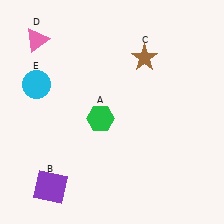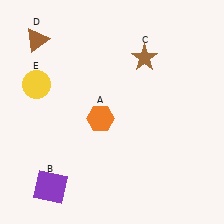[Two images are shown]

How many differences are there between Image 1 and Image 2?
There are 3 differences between the two images.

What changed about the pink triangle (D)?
In Image 1, D is pink. In Image 2, it changed to brown.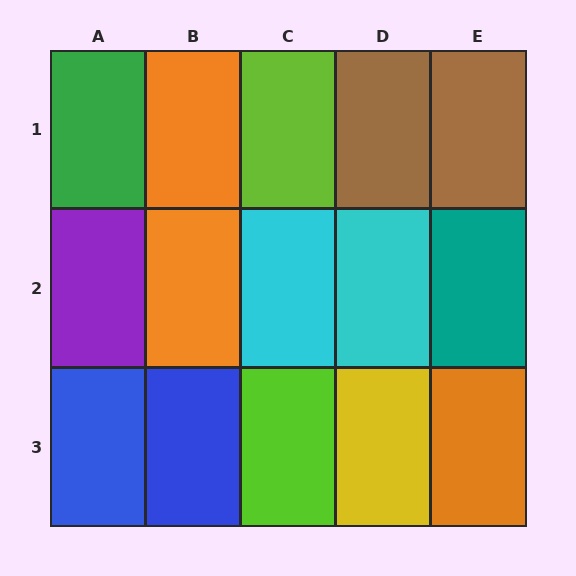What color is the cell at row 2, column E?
Teal.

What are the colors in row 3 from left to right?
Blue, blue, lime, yellow, orange.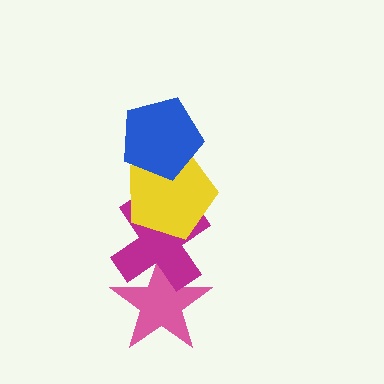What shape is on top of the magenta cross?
The yellow pentagon is on top of the magenta cross.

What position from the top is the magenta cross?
The magenta cross is 3rd from the top.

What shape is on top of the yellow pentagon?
The blue pentagon is on top of the yellow pentagon.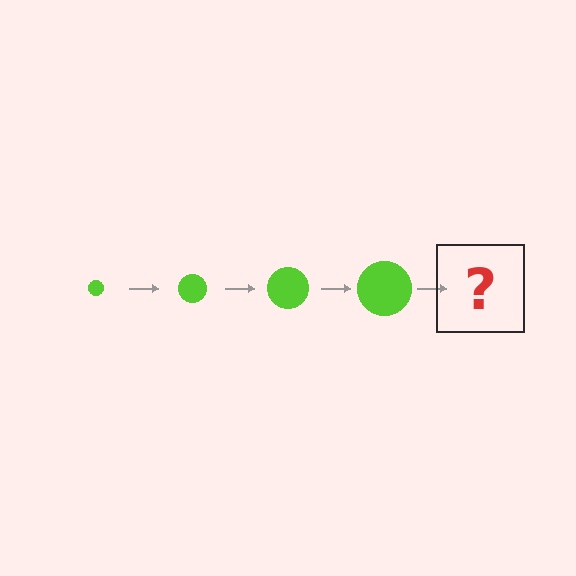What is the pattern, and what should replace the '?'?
The pattern is that the circle gets progressively larger each step. The '?' should be a lime circle, larger than the previous one.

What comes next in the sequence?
The next element should be a lime circle, larger than the previous one.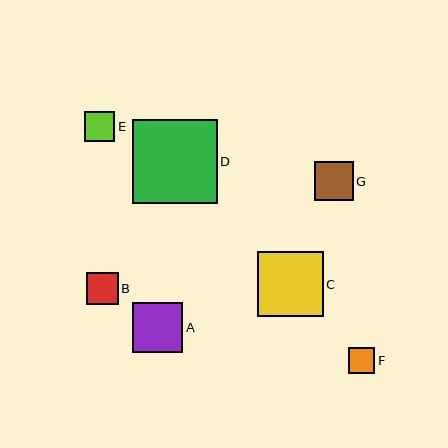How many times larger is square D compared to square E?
Square D is approximately 2.8 times the size of square E.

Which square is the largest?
Square D is the largest with a size of approximately 85 pixels.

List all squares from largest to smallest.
From largest to smallest: D, C, A, G, B, E, F.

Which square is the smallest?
Square F is the smallest with a size of approximately 26 pixels.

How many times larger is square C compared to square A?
Square C is approximately 1.3 times the size of square A.